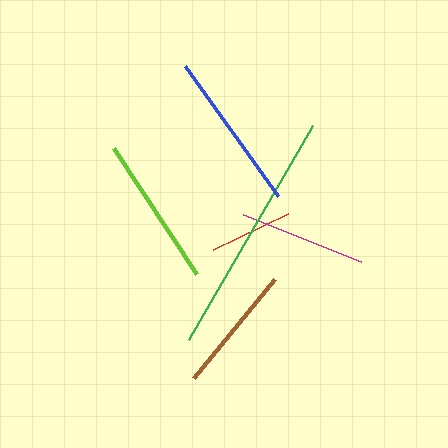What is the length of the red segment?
The red segment is approximately 84 pixels long.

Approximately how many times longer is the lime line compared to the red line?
The lime line is approximately 1.8 times the length of the red line.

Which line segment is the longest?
The green line is the longest at approximately 248 pixels.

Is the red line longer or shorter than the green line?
The green line is longer than the red line.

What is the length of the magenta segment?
The magenta segment is approximately 126 pixels long.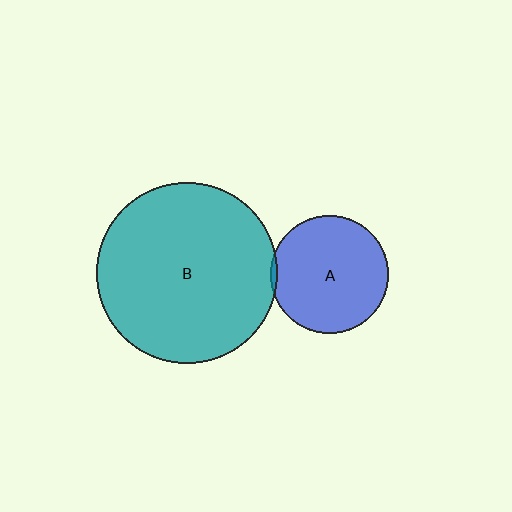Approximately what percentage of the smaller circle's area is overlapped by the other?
Approximately 5%.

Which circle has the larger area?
Circle B (teal).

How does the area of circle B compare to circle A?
Approximately 2.4 times.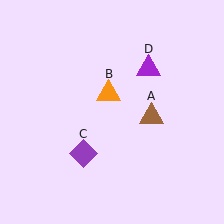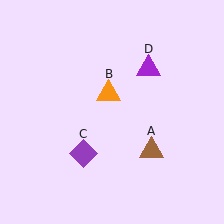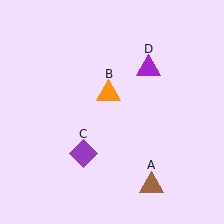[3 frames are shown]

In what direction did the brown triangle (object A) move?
The brown triangle (object A) moved down.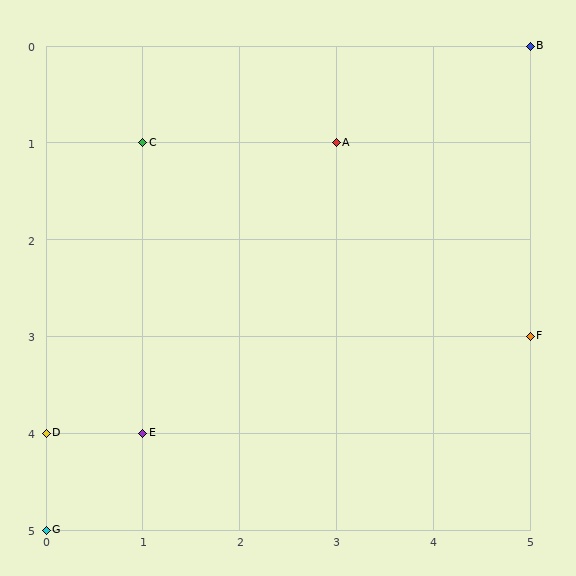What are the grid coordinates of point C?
Point C is at grid coordinates (1, 1).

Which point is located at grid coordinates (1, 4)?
Point E is at (1, 4).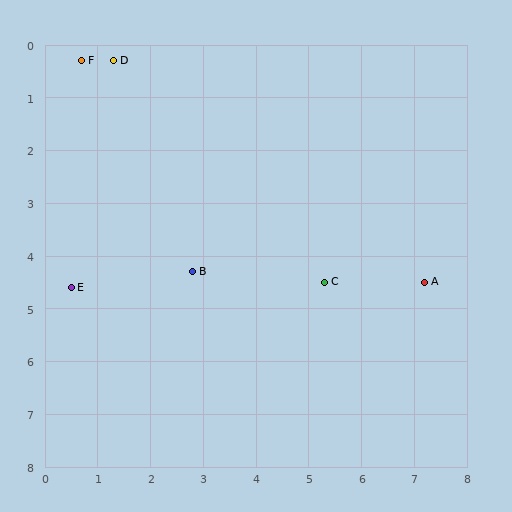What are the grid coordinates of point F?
Point F is at approximately (0.7, 0.3).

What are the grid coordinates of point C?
Point C is at approximately (5.3, 4.5).